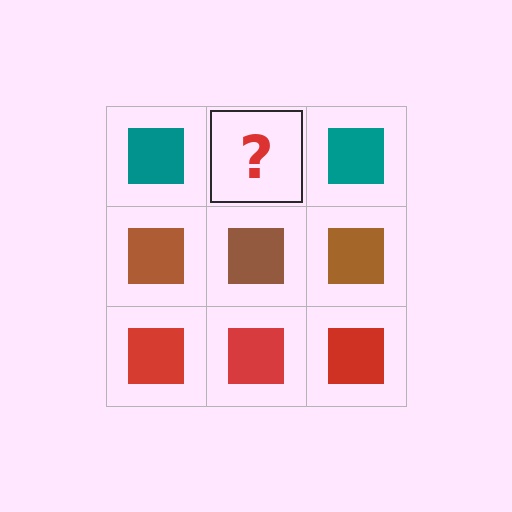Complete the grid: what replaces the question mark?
The question mark should be replaced with a teal square.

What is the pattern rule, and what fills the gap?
The rule is that each row has a consistent color. The gap should be filled with a teal square.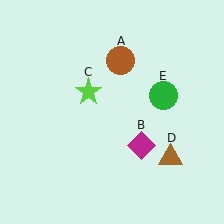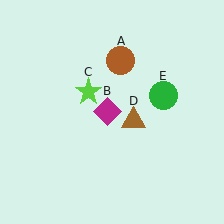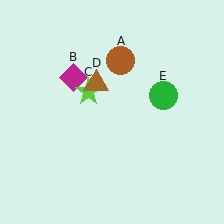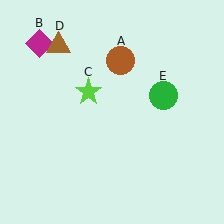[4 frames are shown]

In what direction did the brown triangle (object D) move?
The brown triangle (object D) moved up and to the left.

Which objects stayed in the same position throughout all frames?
Brown circle (object A) and lime star (object C) and green circle (object E) remained stationary.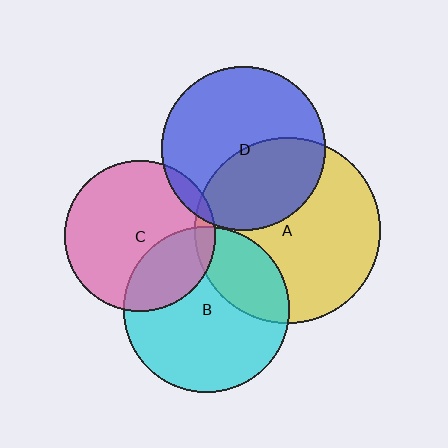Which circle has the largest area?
Circle A (yellow).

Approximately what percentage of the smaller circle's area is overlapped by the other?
Approximately 5%.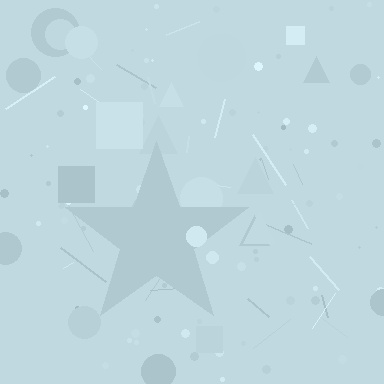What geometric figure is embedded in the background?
A star is embedded in the background.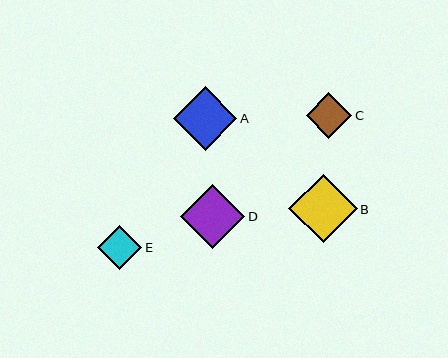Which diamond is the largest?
Diamond B is the largest with a size of approximately 69 pixels.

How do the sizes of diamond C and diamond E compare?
Diamond C and diamond E are approximately the same size.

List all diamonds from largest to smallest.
From largest to smallest: B, D, A, C, E.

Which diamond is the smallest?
Diamond E is the smallest with a size of approximately 44 pixels.